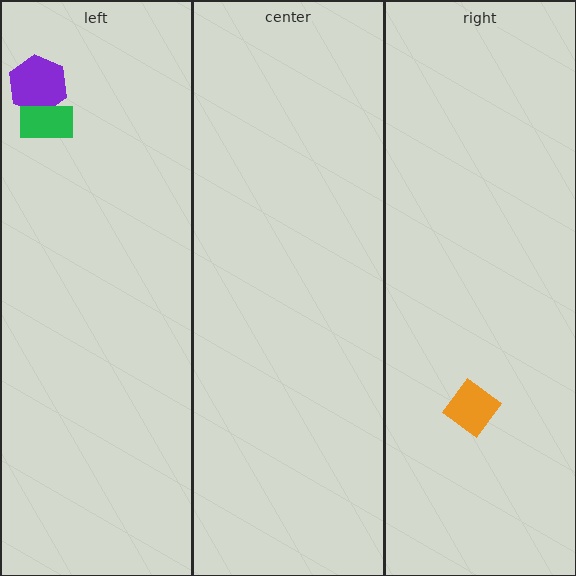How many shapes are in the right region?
1.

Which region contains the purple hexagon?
The left region.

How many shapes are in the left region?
2.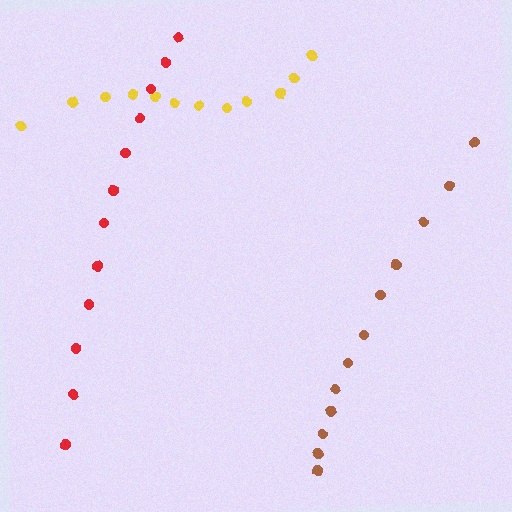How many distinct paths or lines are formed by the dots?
There are 3 distinct paths.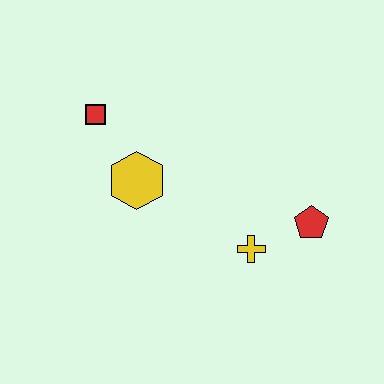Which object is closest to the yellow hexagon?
The red square is closest to the yellow hexagon.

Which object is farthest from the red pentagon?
The red square is farthest from the red pentagon.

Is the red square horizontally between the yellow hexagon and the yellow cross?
No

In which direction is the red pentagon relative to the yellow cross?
The red pentagon is to the right of the yellow cross.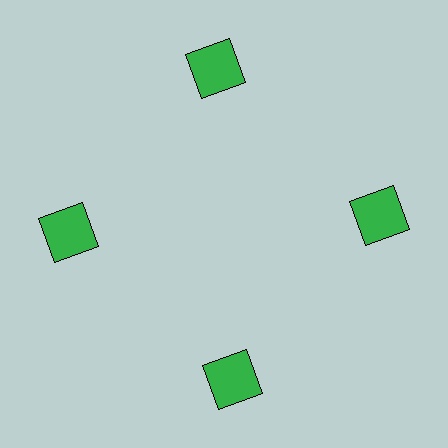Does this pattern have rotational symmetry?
Yes, this pattern has 4-fold rotational symmetry. It looks the same after rotating 90 degrees around the center.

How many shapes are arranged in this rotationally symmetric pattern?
There are 4 shapes, arranged in 4 groups of 1.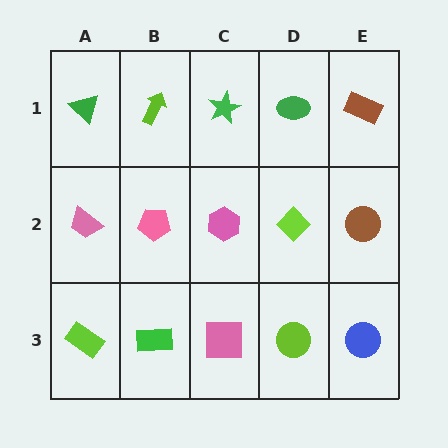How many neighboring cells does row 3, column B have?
3.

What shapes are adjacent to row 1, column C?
A pink hexagon (row 2, column C), a lime arrow (row 1, column B), a green ellipse (row 1, column D).